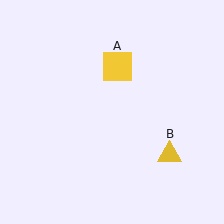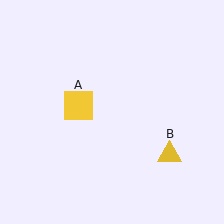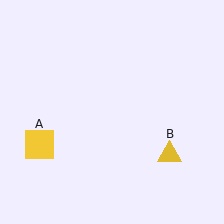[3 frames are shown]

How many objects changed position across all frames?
1 object changed position: yellow square (object A).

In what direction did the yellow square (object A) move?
The yellow square (object A) moved down and to the left.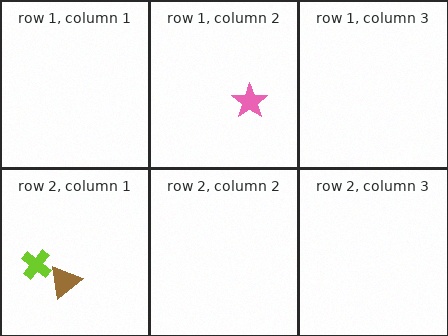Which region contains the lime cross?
The row 2, column 1 region.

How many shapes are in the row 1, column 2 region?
1.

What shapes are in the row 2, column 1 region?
The brown triangle, the lime cross.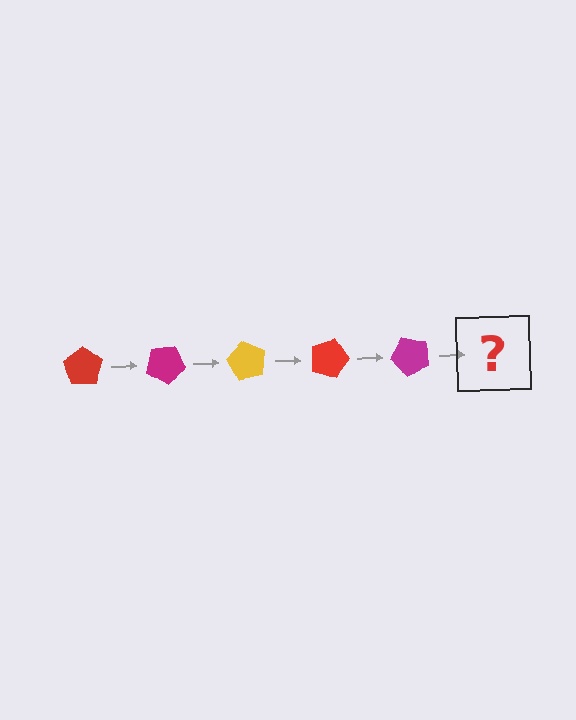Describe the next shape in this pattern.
It should be a yellow pentagon, rotated 150 degrees from the start.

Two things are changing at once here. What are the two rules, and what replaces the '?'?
The two rules are that it rotates 30 degrees each step and the color cycles through red, magenta, and yellow. The '?' should be a yellow pentagon, rotated 150 degrees from the start.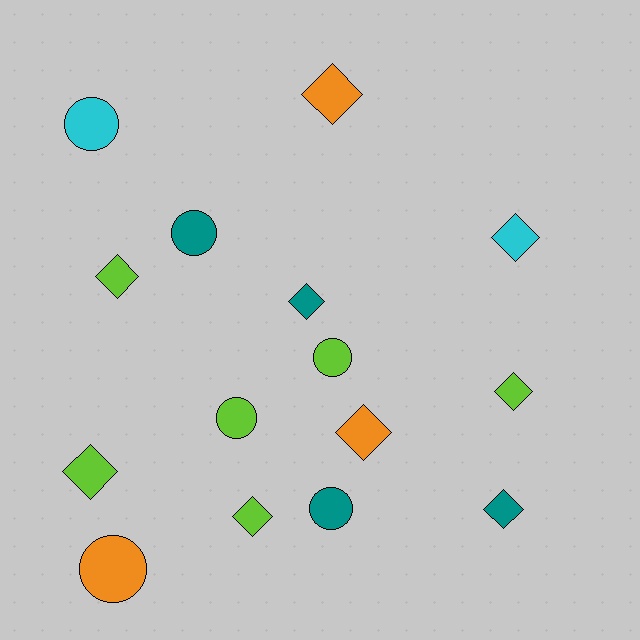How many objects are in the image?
There are 15 objects.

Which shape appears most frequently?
Diamond, with 9 objects.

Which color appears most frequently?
Lime, with 6 objects.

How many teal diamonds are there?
There are 2 teal diamonds.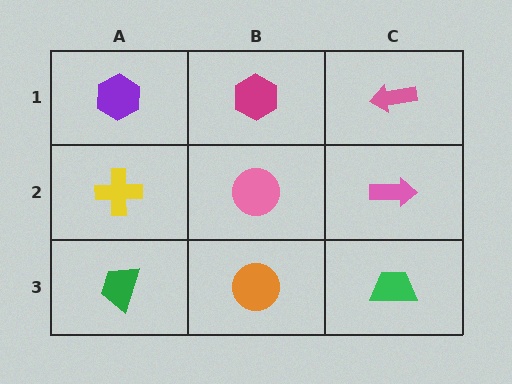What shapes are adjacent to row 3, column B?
A pink circle (row 2, column B), a green trapezoid (row 3, column A), a green trapezoid (row 3, column C).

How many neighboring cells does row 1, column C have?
2.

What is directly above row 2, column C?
A pink arrow.